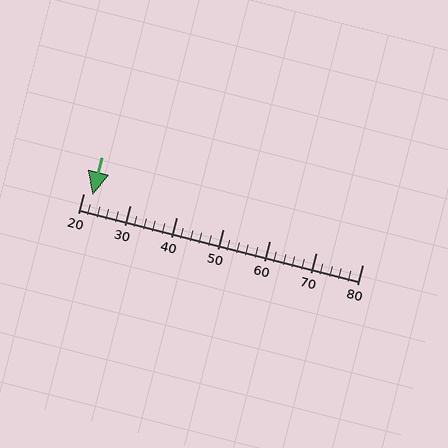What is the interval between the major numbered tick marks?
The major tick marks are spaced 10 units apart.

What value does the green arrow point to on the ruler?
The green arrow points to approximately 22.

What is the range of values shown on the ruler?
The ruler shows values from 20 to 80.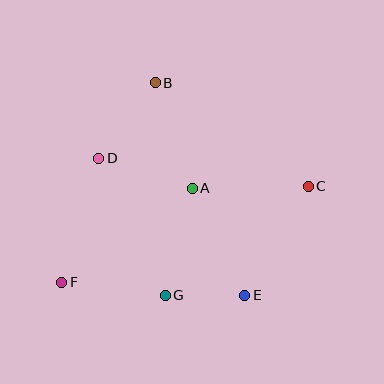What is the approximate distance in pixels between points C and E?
The distance between C and E is approximately 126 pixels.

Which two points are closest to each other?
Points E and G are closest to each other.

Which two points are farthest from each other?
Points C and F are farthest from each other.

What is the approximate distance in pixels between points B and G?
The distance between B and G is approximately 213 pixels.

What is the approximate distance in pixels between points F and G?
The distance between F and G is approximately 104 pixels.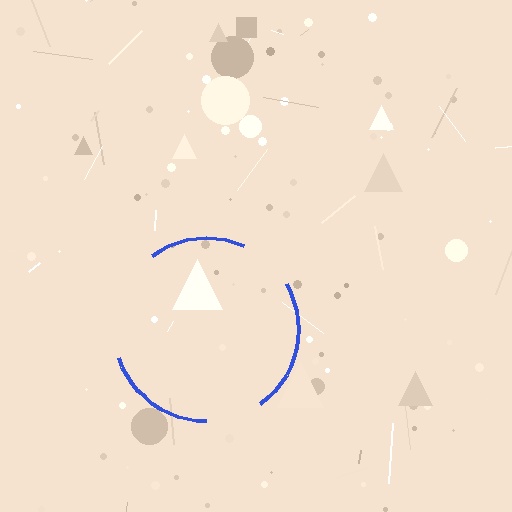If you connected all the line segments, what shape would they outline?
They would outline a circle.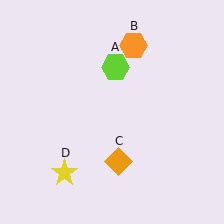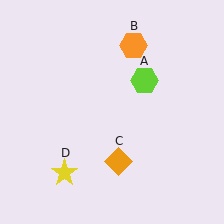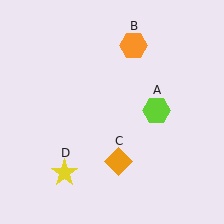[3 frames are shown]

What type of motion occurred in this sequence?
The lime hexagon (object A) rotated clockwise around the center of the scene.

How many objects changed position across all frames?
1 object changed position: lime hexagon (object A).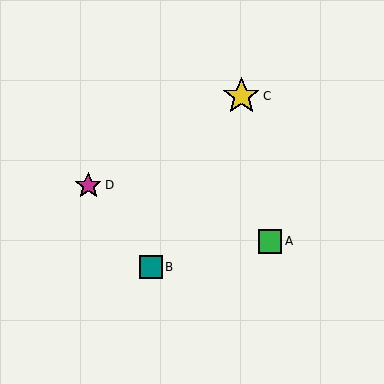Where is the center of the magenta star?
The center of the magenta star is at (88, 185).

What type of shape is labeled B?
Shape B is a teal square.